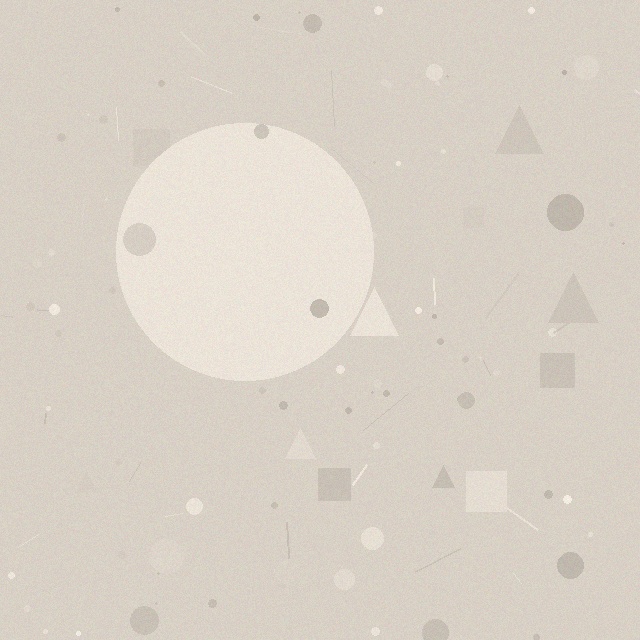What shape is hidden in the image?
A circle is hidden in the image.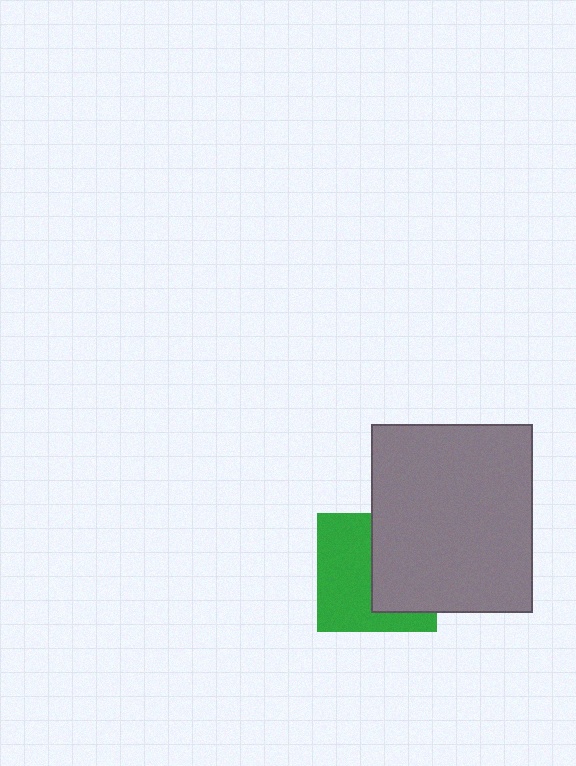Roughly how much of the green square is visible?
About half of it is visible (roughly 53%).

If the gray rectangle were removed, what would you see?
You would see the complete green square.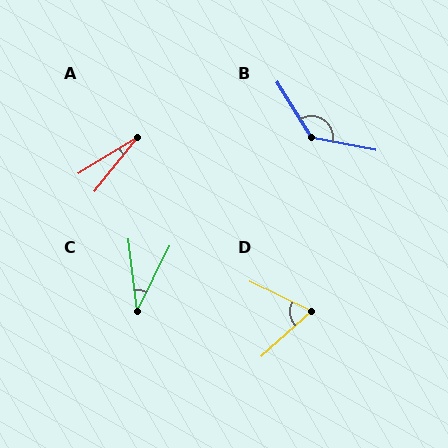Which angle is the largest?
B, at approximately 132 degrees.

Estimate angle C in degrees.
Approximately 33 degrees.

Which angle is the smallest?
A, at approximately 20 degrees.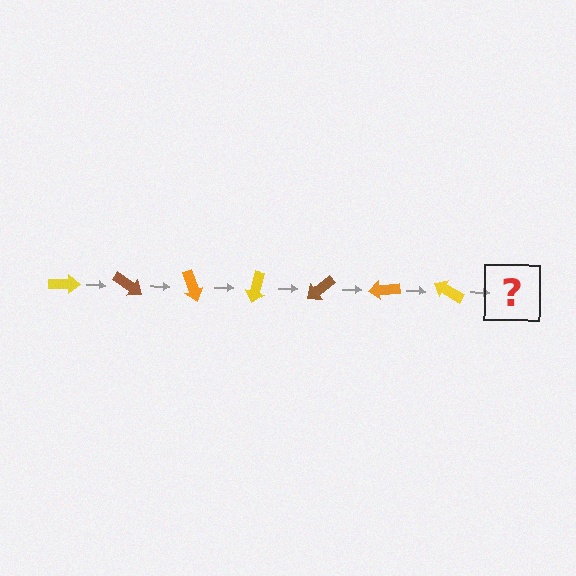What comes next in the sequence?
The next element should be a brown arrow, rotated 245 degrees from the start.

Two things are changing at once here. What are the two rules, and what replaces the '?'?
The two rules are that it rotates 35 degrees each step and the color cycles through yellow, brown, and orange. The '?' should be a brown arrow, rotated 245 degrees from the start.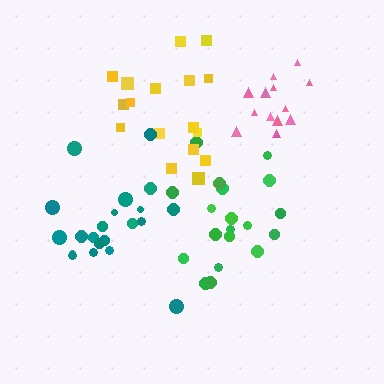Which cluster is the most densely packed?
Pink.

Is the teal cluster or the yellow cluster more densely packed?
Teal.